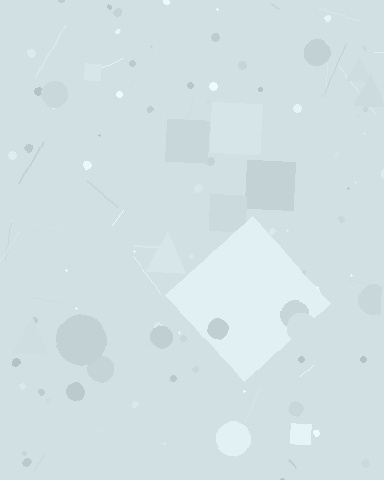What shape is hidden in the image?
A diamond is hidden in the image.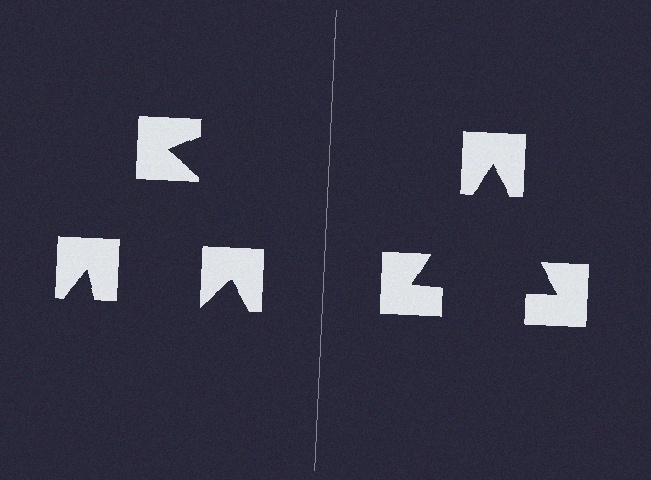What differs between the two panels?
The notched squares are positioned identically on both sides; only the wedge orientations differ. On the right they align to a triangle; on the left they are misaligned.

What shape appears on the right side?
An illusory triangle.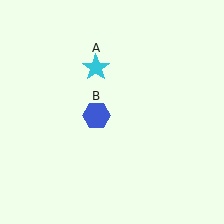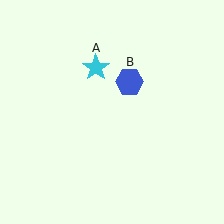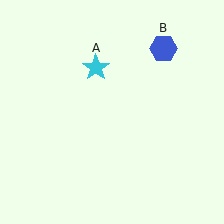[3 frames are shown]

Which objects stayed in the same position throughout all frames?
Cyan star (object A) remained stationary.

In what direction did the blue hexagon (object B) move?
The blue hexagon (object B) moved up and to the right.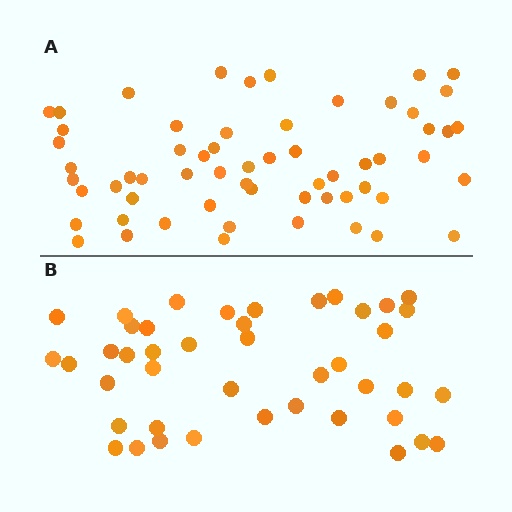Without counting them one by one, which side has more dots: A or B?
Region A (the top region) has more dots.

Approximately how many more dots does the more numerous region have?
Region A has approximately 15 more dots than region B.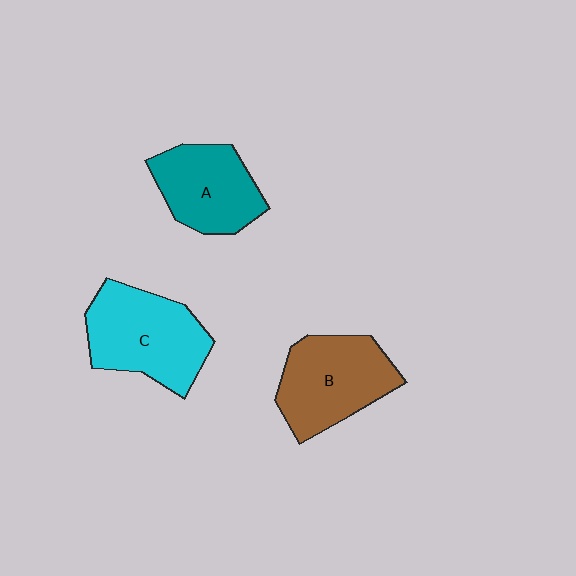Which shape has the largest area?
Shape C (cyan).